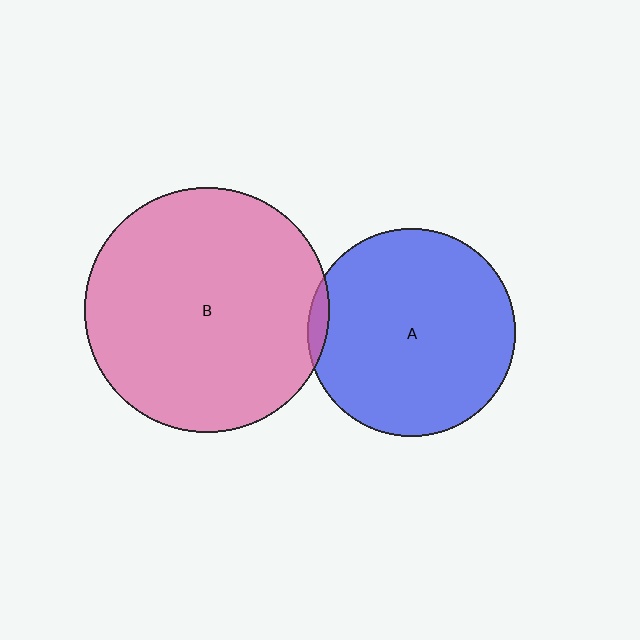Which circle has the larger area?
Circle B (pink).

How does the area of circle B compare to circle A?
Approximately 1.4 times.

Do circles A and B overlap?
Yes.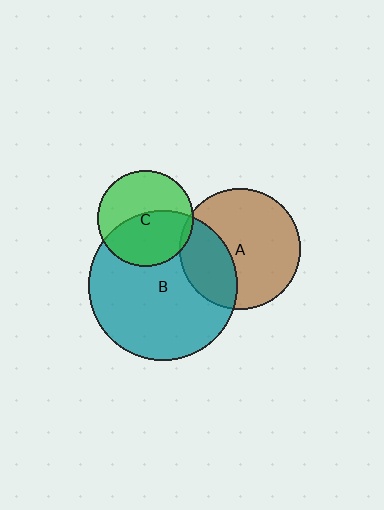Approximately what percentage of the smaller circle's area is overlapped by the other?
Approximately 30%.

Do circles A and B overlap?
Yes.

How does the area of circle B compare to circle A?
Approximately 1.5 times.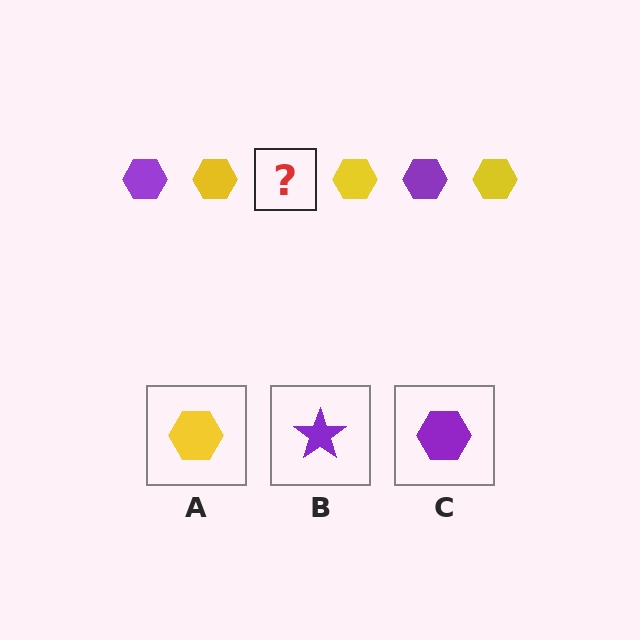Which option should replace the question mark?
Option C.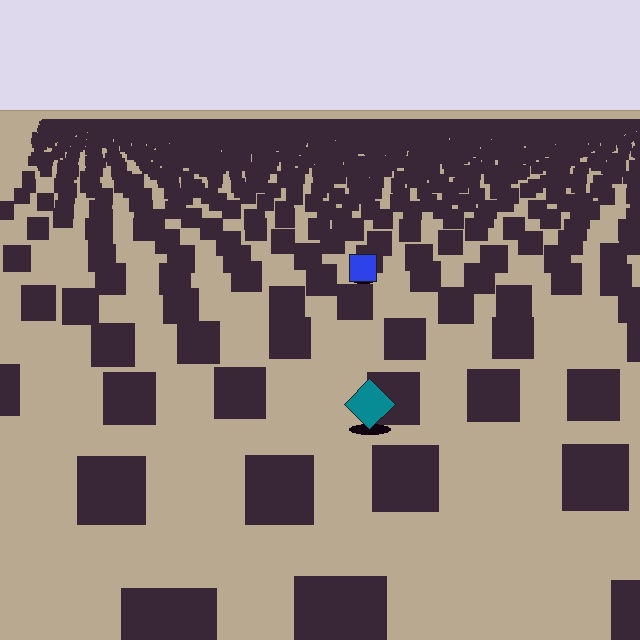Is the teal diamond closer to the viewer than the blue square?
Yes. The teal diamond is closer — you can tell from the texture gradient: the ground texture is coarser near it.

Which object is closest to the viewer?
The teal diamond is closest. The texture marks near it are larger and more spread out.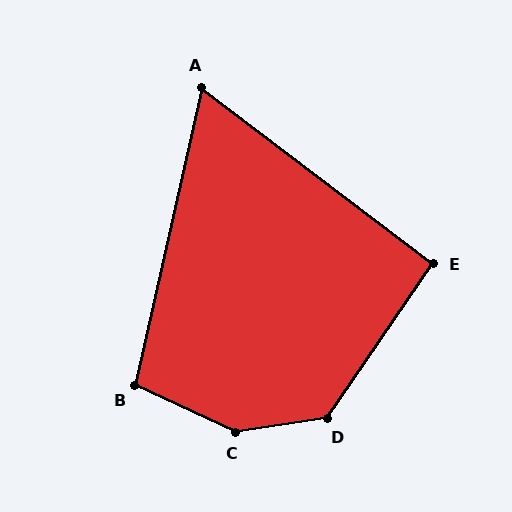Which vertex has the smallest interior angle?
A, at approximately 65 degrees.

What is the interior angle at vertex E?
Approximately 93 degrees (approximately right).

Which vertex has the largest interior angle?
C, at approximately 146 degrees.